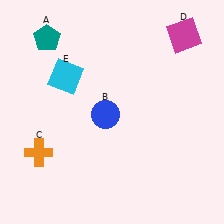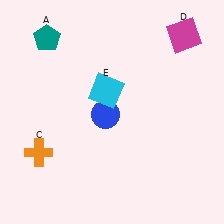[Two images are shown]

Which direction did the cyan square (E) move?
The cyan square (E) moved right.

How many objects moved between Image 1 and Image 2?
1 object moved between the two images.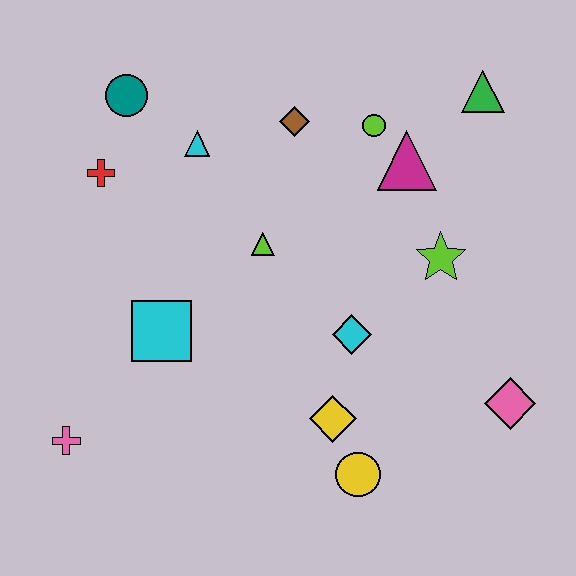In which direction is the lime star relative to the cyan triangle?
The lime star is to the right of the cyan triangle.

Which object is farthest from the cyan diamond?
The teal circle is farthest from the cyan diamond.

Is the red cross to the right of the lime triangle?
No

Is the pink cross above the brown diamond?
No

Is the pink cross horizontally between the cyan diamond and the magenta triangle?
No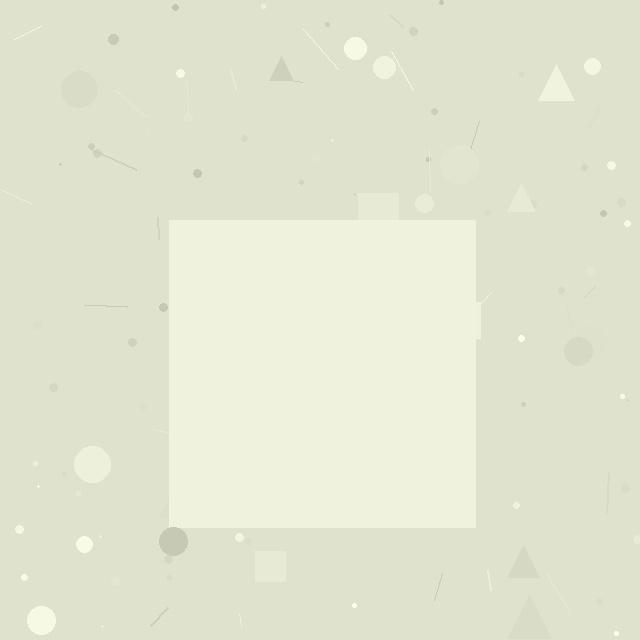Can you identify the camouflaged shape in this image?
The camouflaged shape is a square.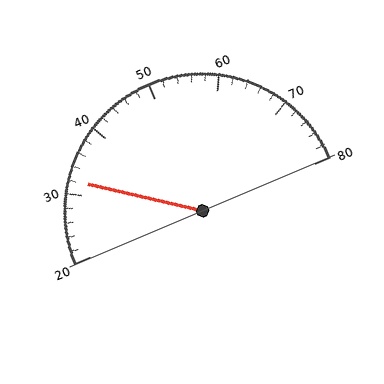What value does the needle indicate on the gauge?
The needle indicates approximately 32.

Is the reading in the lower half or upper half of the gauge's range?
The reading is in the lower half of the range (20 to 80).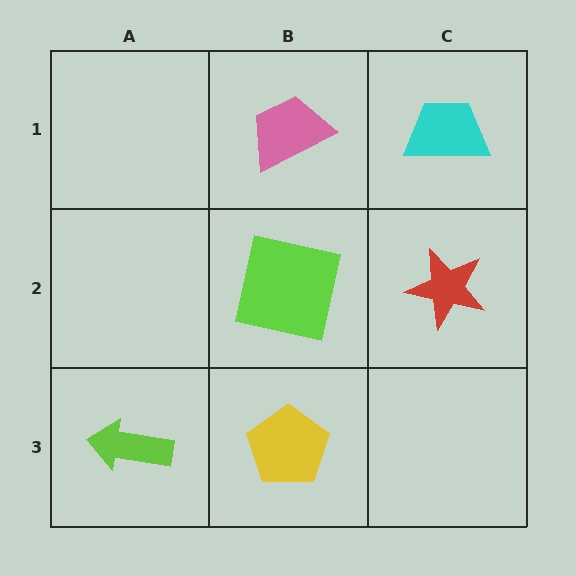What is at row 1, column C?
A cyan trapezoid.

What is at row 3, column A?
A lime arrow.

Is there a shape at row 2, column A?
No, that cell is empty.